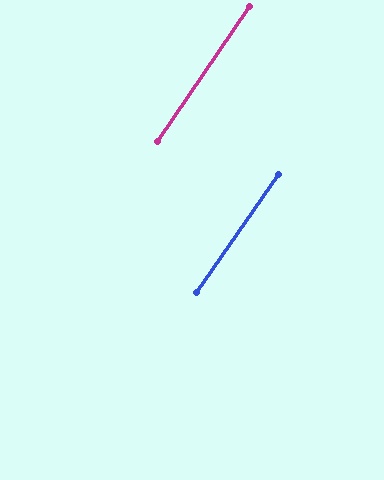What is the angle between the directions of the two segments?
Approximately 1 degree.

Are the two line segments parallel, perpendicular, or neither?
Parallel — their directions differ by only 0.9°.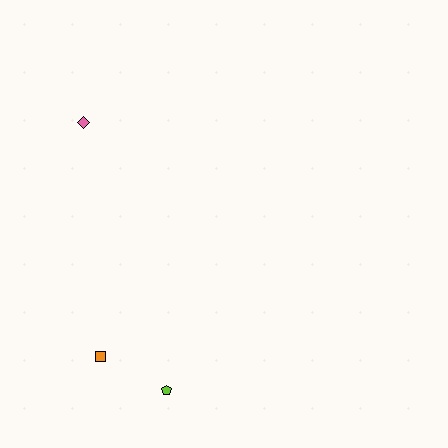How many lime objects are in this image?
There is 1 lime object.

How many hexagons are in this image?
There are no hexagons.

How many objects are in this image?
There are 3 objects.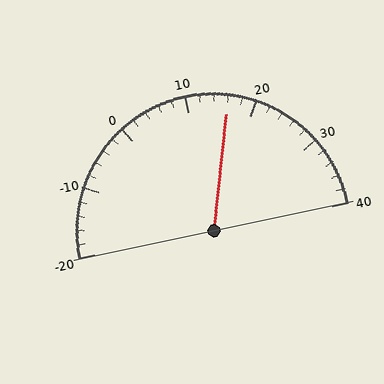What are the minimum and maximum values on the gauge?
The gauge ranges from -20 to 40.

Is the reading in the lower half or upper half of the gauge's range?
The reading is in the upper half of the range (-20 to 40).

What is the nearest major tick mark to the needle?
The nearest major tick mark is 20.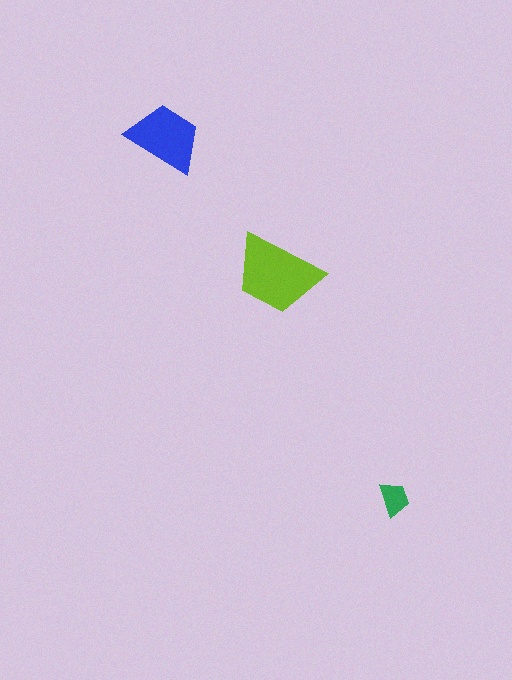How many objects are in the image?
There are 3 objects in the image.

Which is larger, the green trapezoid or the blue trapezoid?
The blue one.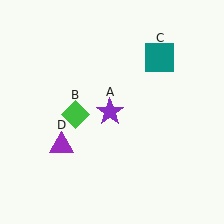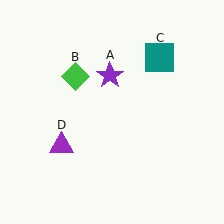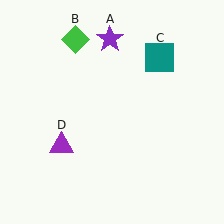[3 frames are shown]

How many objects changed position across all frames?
2 objects changed position: purple star (object A), green diamond (object B).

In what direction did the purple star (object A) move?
The purple star (object A) moved up.